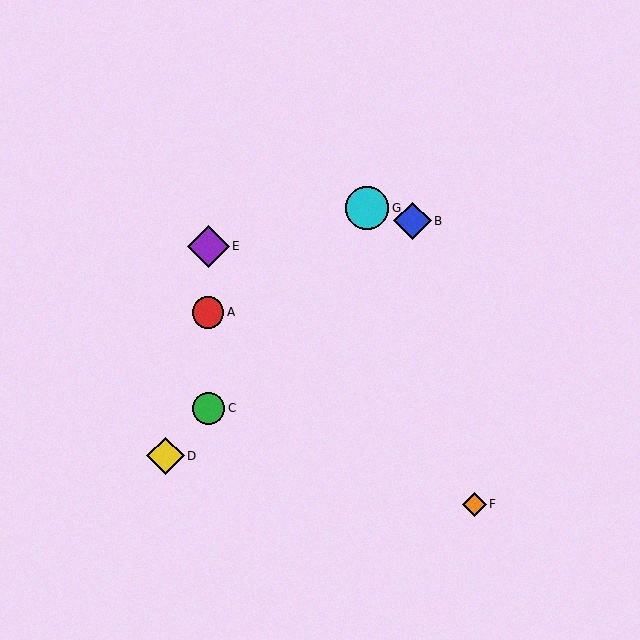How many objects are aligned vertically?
3 objects (A, C, E) are aligned vertically.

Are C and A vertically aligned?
Yes, both are at x≈208.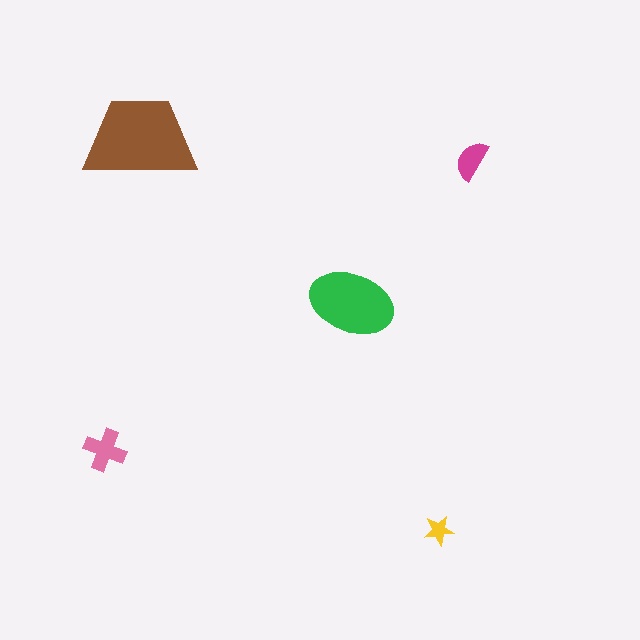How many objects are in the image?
There are 5 objects in the image.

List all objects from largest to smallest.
The brown trapezoid, the green ellipse, the pink cross, the magenta semicircle, the yellow star.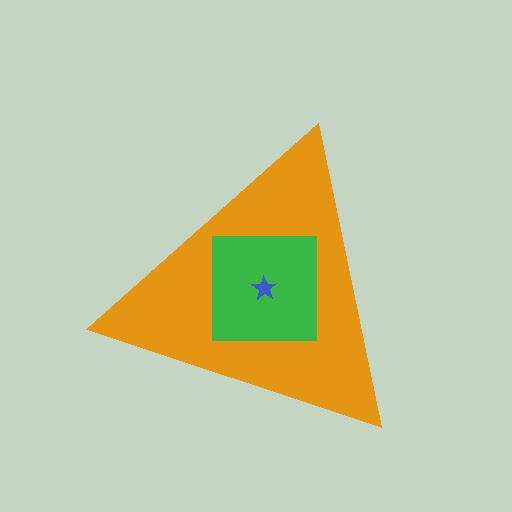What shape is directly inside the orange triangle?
The green square.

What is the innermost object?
The blue star.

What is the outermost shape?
The orange triangle.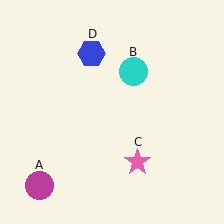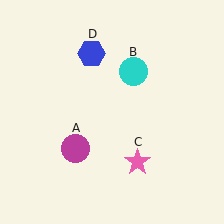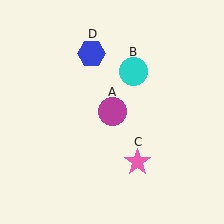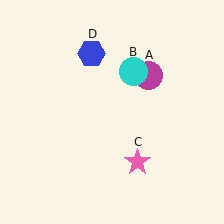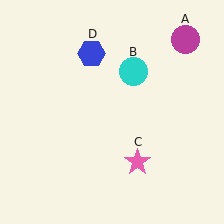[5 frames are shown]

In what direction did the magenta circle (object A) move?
The magenta circle (object A) moved up and to the right.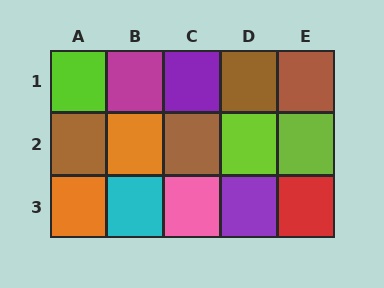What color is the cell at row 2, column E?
Lime.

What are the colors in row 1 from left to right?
Lime, magenta, purple, brown, brown.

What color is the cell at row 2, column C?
Brown.